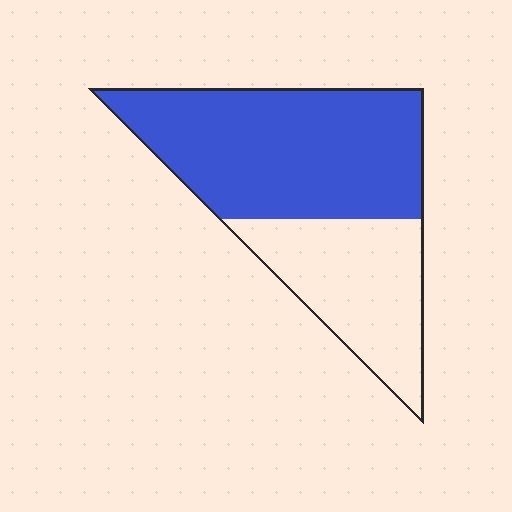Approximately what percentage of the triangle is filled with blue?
Approximately 65%.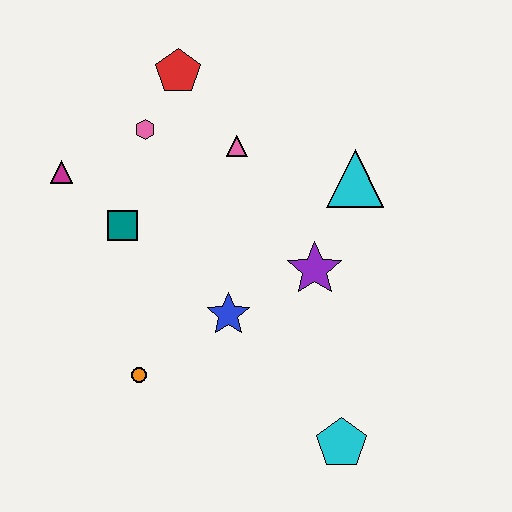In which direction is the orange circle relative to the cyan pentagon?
The orange circle is to the left of the cyan pentagon.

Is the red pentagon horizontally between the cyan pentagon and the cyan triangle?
No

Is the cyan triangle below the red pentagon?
Yes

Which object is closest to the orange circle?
The blue star is closest to the orange circle.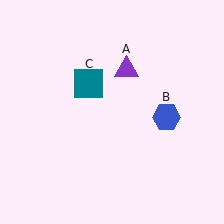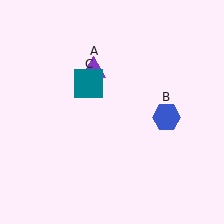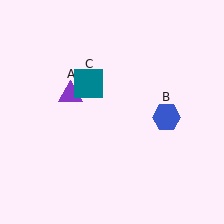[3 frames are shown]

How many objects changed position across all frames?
1 object changed position: purple triangle (object A).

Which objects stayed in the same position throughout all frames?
Blue hexagon (object B) and teal square (object C) remained stationary.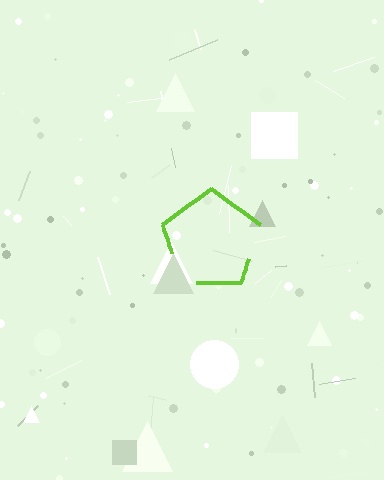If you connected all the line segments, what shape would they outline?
They would outline a pentagon.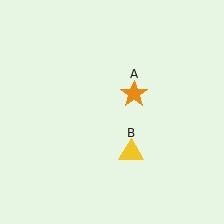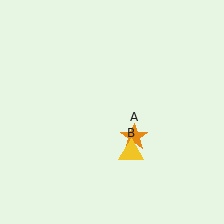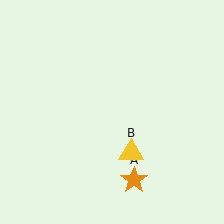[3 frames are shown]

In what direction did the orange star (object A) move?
The orange star (object A) moved down.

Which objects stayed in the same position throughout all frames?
Yellow triangle (object B) remained stationary.